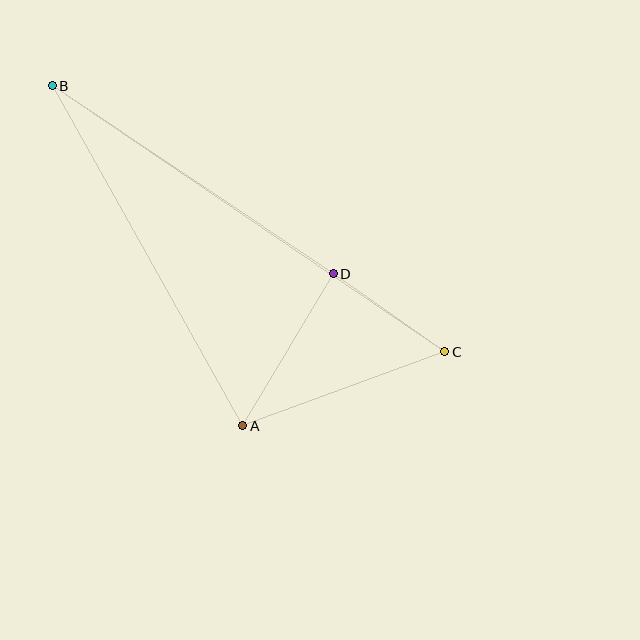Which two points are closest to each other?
Points C and D are closest to each other.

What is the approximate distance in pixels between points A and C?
The distance between A and C is approximately 215 pixels.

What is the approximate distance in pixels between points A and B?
The distance between A and B is approximately 390 pixels.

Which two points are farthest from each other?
Points B and C are farthest from each other.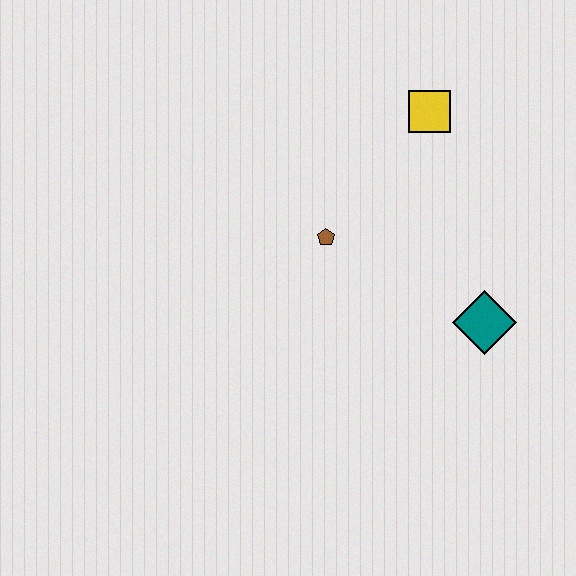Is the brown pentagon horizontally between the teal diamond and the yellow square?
No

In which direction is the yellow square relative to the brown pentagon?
The yellow square is above the brown pentagon.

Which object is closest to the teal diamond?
The brown pentagon is closest to the teal diamond.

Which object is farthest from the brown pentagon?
The teal diamond is farthest from the brown pentagon.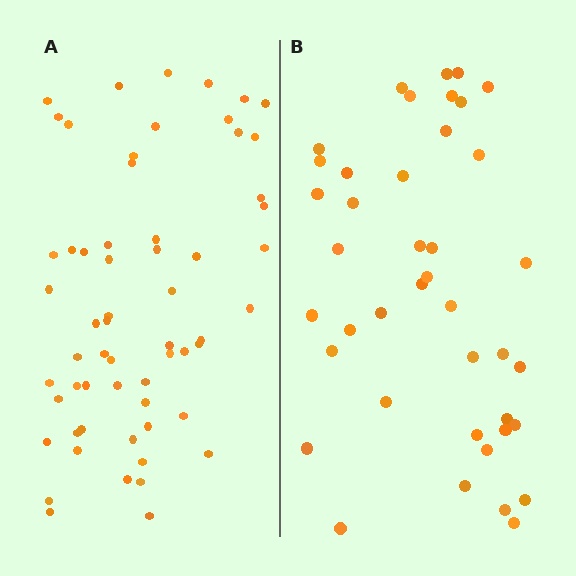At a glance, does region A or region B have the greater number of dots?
Region A (the left region) has more dots.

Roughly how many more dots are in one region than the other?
Region A has approximately 20 more dots than region B.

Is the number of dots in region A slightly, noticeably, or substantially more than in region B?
Region A has substantially more. The ratio is roughly 1.5 to 1.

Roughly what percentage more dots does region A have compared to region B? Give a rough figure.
About 45% more.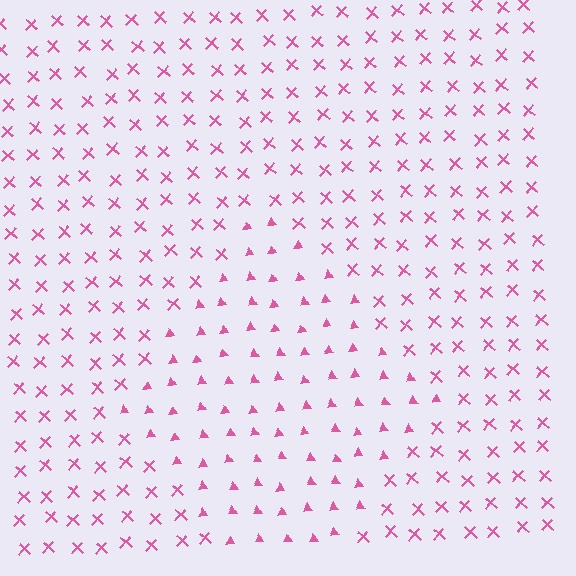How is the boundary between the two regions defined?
The boundary is defined by a change in element shape: triangles inside vs. X marks outside. All elements share the same color and spacing.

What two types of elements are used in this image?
The image uses triangles inside the diamond region and X marks outside it.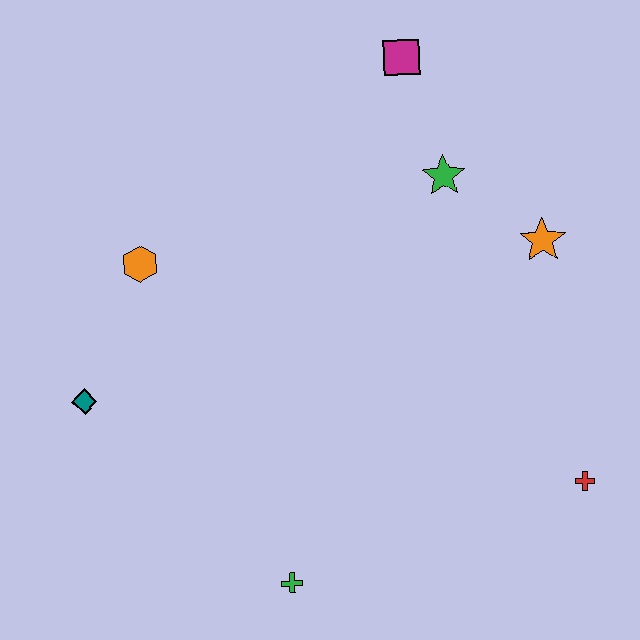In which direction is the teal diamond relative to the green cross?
The teal diamond is to the left of the green cross.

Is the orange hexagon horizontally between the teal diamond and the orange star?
Yes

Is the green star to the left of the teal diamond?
No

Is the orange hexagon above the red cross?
Yes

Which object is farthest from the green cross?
The magenta square is farthest from the green cross.